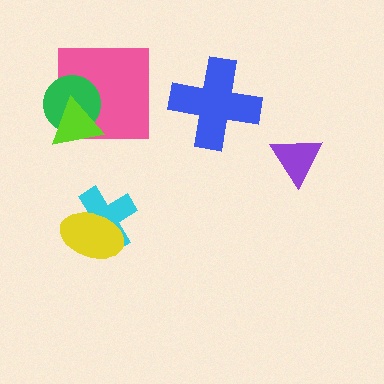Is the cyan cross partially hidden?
Yes, it is partially covered by another shape.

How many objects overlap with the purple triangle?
0 objects overlap with the purple triangle.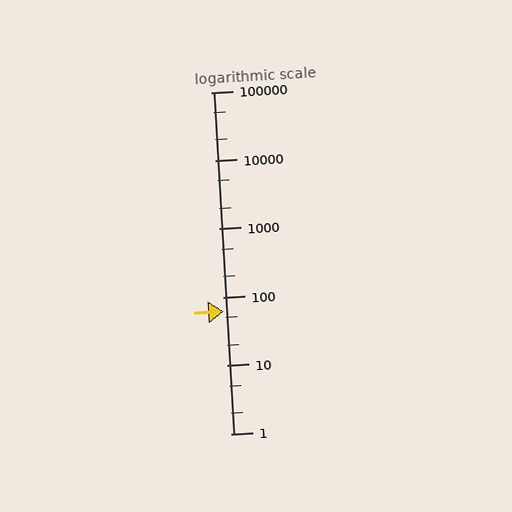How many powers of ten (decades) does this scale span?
The scale spans 5 decades, from 1 to 100000.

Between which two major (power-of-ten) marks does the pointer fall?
The pointer is between 10 and 100.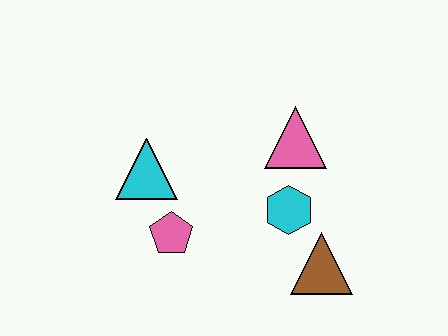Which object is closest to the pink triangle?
The cyan hexagon is closest to the pink triangle.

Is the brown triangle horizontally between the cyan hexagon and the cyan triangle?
No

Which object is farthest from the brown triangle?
The cyan triangle is farthest from the brown triangle.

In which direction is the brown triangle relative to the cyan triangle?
The brown triangle is to the right of the cyan triangle.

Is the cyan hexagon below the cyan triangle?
Yes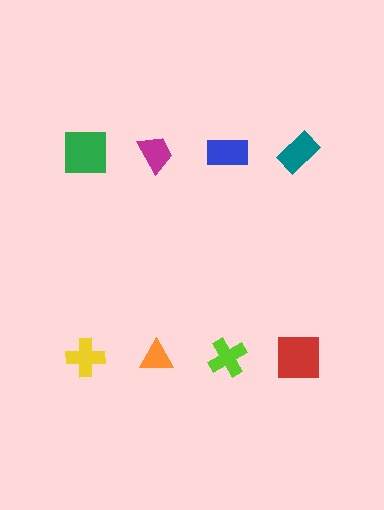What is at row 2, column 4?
A red square.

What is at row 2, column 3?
A lime cross.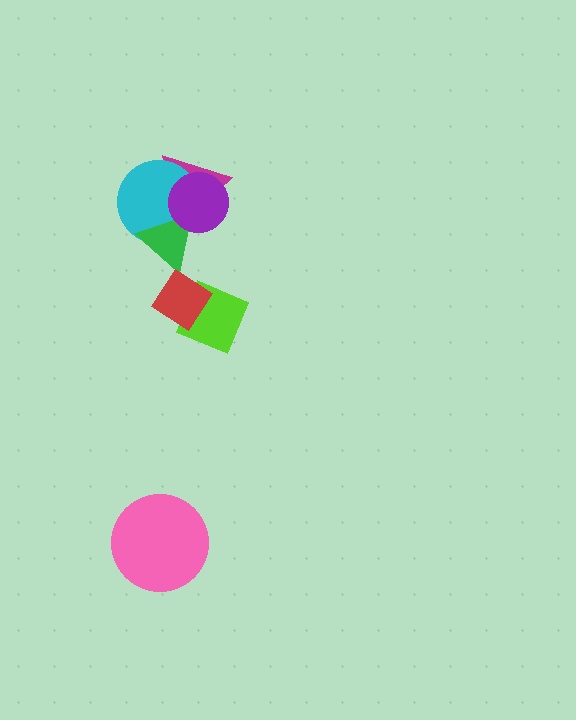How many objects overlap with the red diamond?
1 object overlaps with the red diamond.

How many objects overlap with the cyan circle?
3 objects overlap with the cyan circle.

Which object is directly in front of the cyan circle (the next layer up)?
The green triangle is directly in front of the cyan circle.